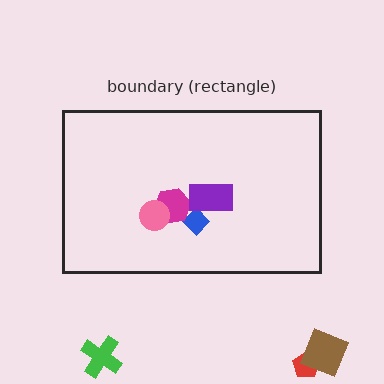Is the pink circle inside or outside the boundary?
Inside.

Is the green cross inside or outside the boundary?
Outside.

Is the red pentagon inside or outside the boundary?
Outside.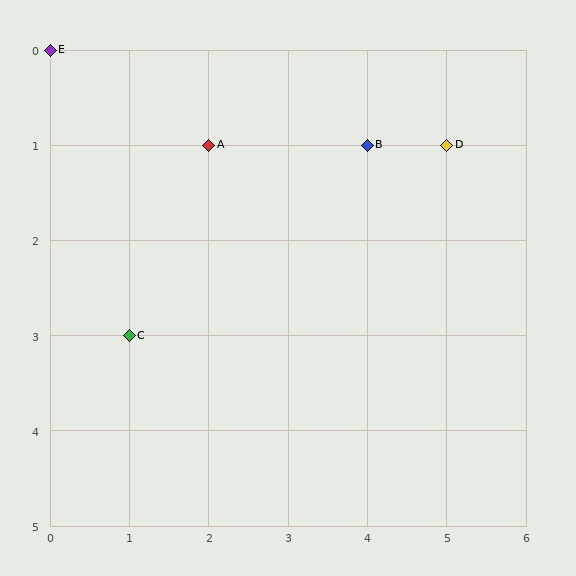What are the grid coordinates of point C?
Point C is at grid coordinates (1, 3).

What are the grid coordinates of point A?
Point A is at grid coordinates (2, 1).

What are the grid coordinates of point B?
Point B is at grid coordinates (4, 1).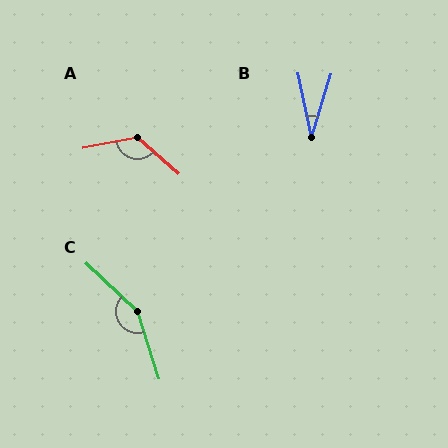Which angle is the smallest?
B, at approximately 29 degrees.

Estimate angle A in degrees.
Approximately 127 degrees.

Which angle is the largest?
C, at approximately 151 degrees.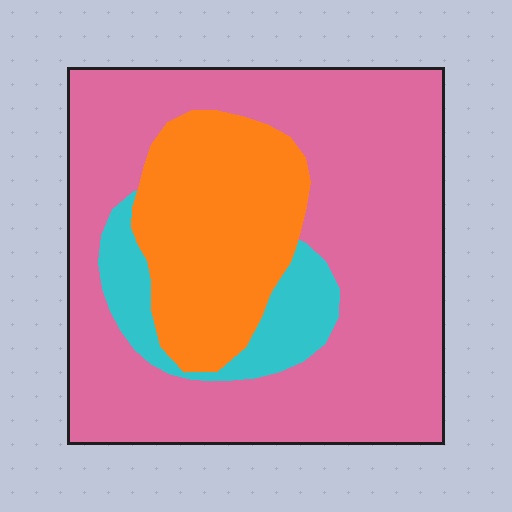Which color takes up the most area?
Pink, at roughly 65%.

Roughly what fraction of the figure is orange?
Orange covers roughly 25% of the figure.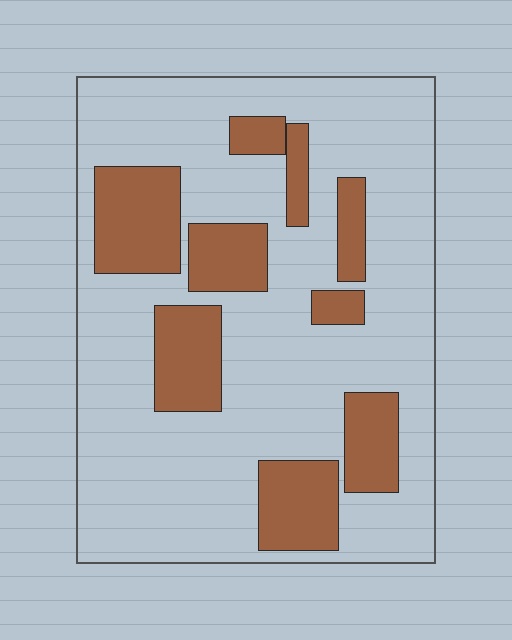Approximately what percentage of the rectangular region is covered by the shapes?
Approximately 25%.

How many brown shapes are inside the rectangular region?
9.